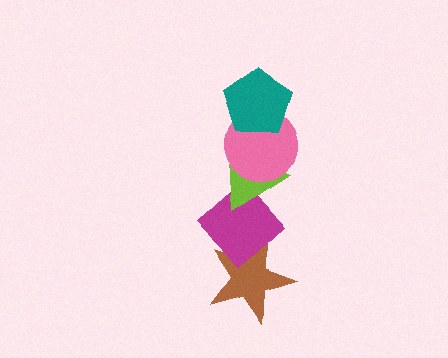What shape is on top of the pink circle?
The teal pentagon is on top of the pink circle.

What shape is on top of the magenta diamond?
The lime triangle is on top of the magenta diamond.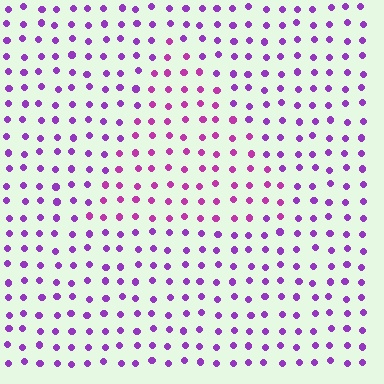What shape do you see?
I see a triangle.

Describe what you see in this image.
The image is filled with small purple elements in a uniform arrangement. A triangle-shaped region is visible where the elements are tinted to a slightly different hue, forming a subtle color boundary.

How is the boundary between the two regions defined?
The boundary is defined purely by a slight shift in hue (about 27 degrees). Spacing, size, and orientation are identical on both sides.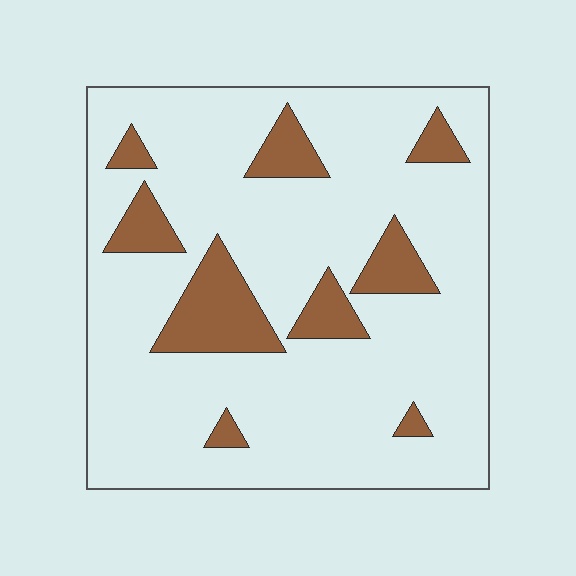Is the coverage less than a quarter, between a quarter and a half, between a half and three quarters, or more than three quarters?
Less than a quarter.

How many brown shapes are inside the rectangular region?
9.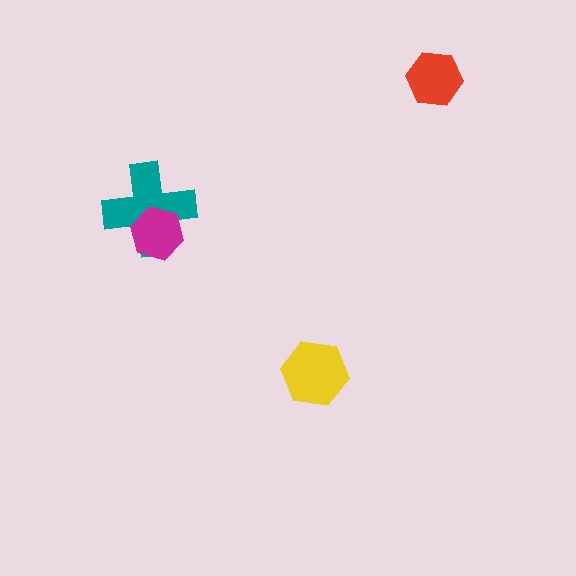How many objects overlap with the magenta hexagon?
1 object overlaps with the magenta hexagon.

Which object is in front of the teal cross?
The magenta hexagon is in front of the teal cross.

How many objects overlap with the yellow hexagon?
0 objects overlap with the yellow hexagon.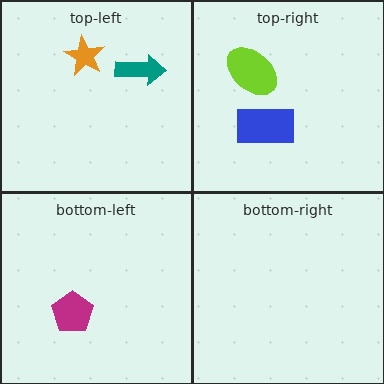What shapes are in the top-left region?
The teal arrow, the orange star.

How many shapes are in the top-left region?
2.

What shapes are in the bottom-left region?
The magenta pentagon.